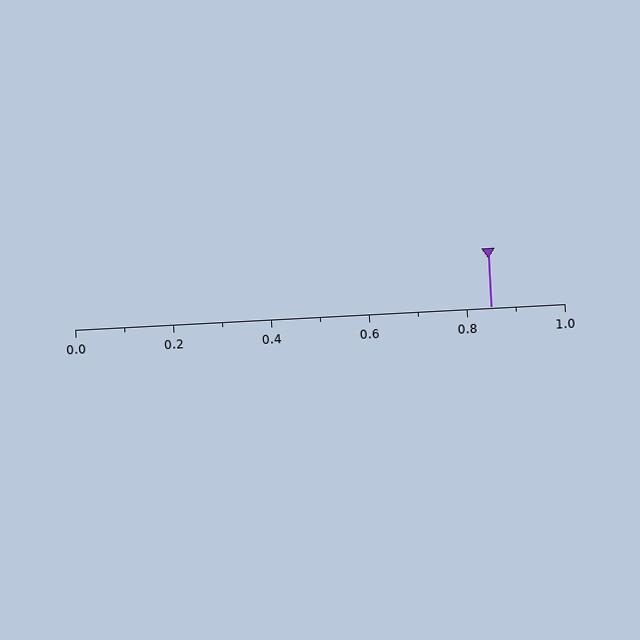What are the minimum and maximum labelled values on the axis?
The axis runs from 0.0 to 1.0.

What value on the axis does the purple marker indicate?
The marker indicates approximately 0.85.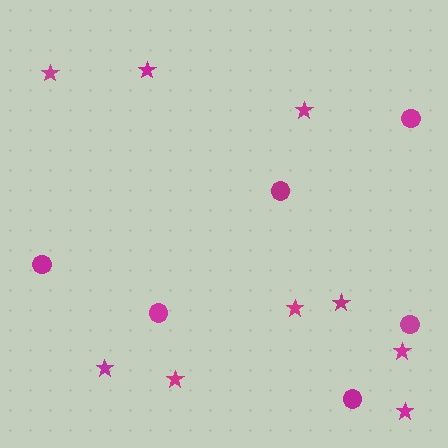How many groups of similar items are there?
There are 2 groups: one group of stars (9) and one group of circles (6).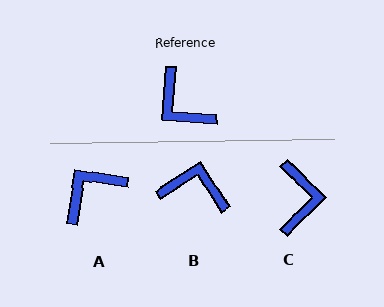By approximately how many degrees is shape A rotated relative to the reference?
Approximately 95 degrees clockwise.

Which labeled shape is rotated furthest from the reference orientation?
B, about 144 degrees away.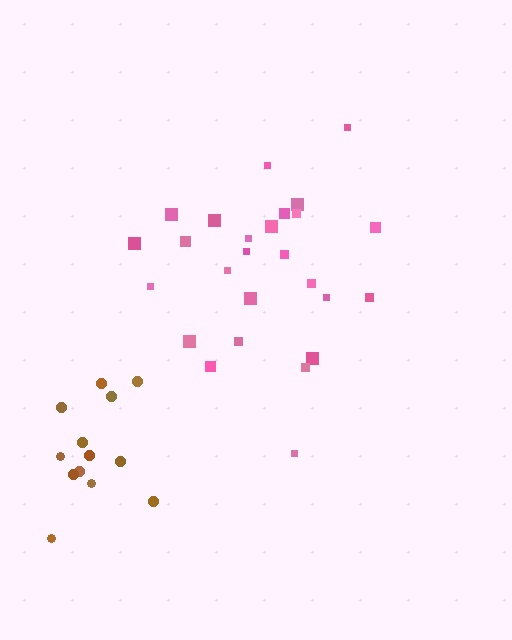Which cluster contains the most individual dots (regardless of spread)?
Pink (26).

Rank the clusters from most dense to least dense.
brown, pink.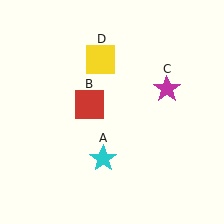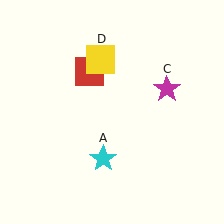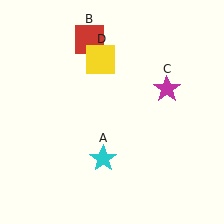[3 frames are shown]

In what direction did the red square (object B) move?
The red square (object B) moved up.